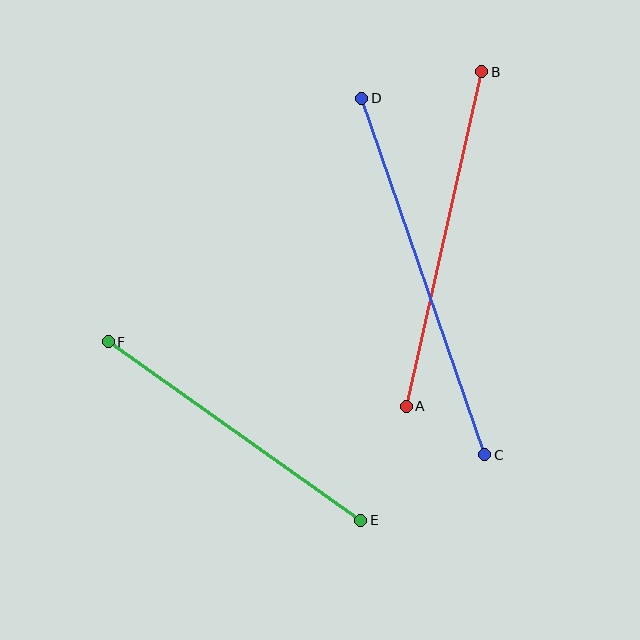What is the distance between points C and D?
The distance is approximately 377 pixels.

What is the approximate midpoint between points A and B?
The midpoint is at approximately (444, 239) pixels.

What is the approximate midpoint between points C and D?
The midpoint is at approximately (423, 277) pixels.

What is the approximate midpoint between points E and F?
The midpoint is at approximately (235, 431) pixels.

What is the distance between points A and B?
The distance is approximately 343 pixels.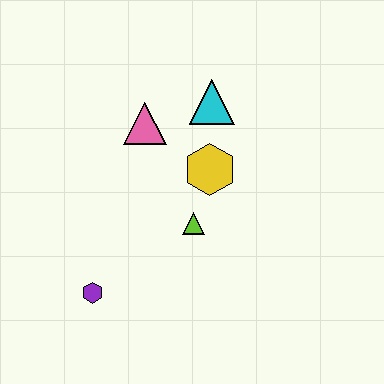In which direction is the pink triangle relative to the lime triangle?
The pink triangle is above the lime triangle.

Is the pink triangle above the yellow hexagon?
Yes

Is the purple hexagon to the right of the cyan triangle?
No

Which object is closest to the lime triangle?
The yellow hexagon is closest to the lime triangle.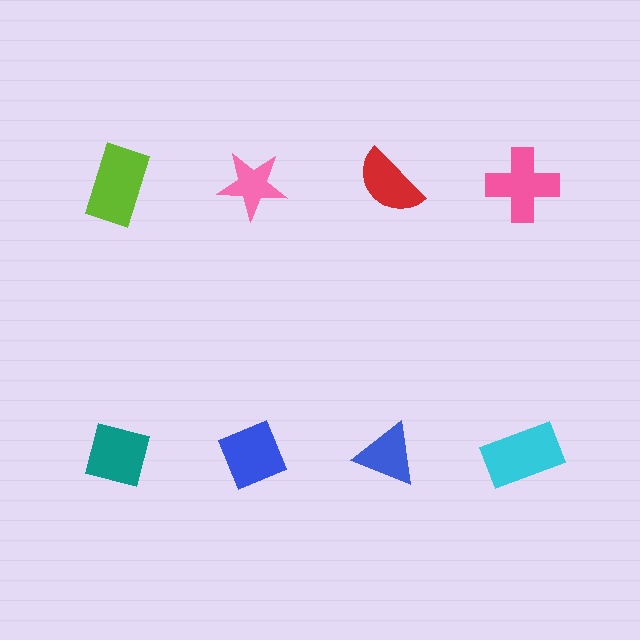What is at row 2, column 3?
A blue triangle.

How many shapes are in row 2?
4 shapes.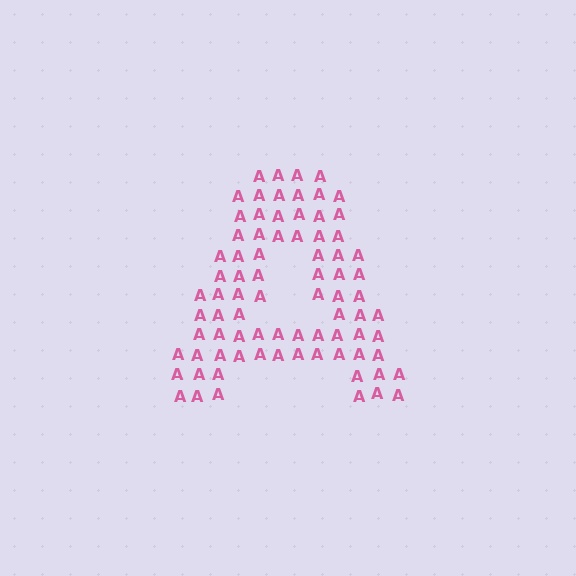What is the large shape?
The large shape is the letter A.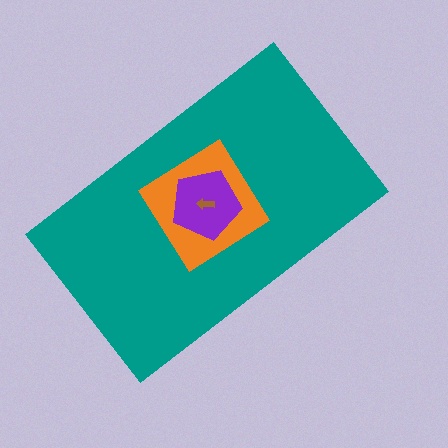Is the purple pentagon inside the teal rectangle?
Yes.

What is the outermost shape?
The teal rectangle.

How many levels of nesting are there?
4.